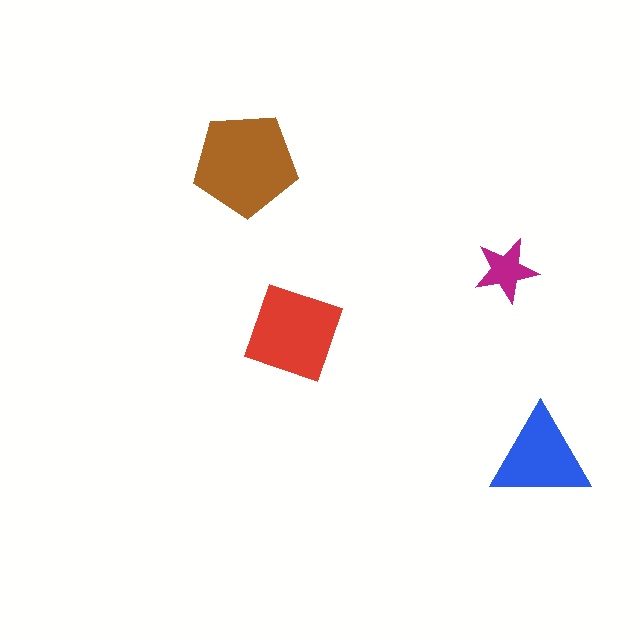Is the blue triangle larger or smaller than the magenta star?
Larger.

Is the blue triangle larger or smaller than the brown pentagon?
Smaller.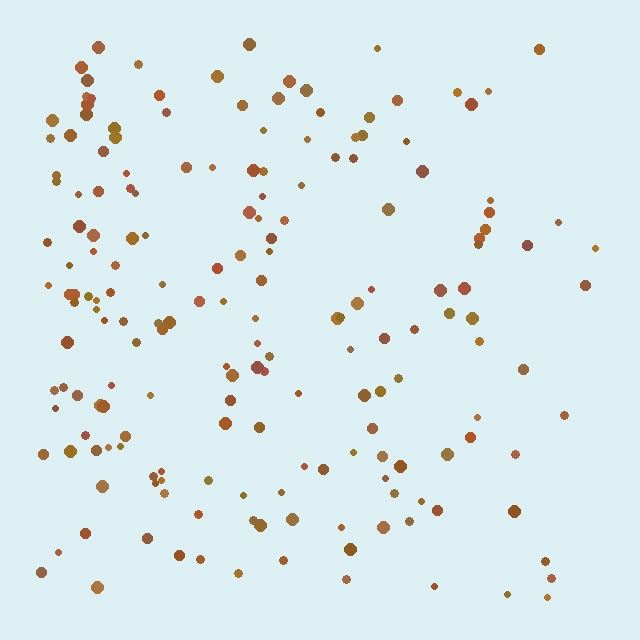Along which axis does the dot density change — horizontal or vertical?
Horizontal.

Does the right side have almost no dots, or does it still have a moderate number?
Still a moderate number, just noticeably fewer than the left.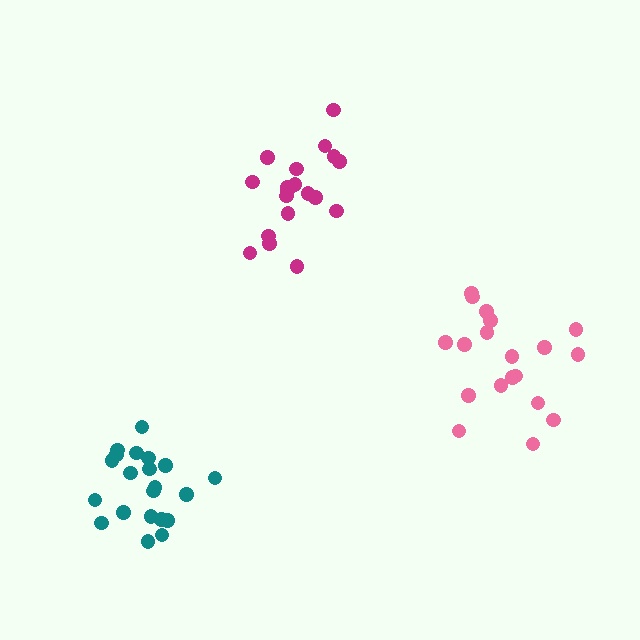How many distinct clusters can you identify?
There are 3 distinct clusters.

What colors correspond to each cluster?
The clusters are colored: pink, teal, magenta.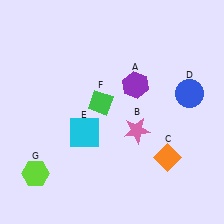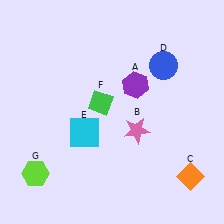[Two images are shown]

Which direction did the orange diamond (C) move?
The orange diamond (C) moved right.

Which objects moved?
The objects that moved are: the orange diamond (C), the blue circle (D).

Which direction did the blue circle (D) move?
The blue circle (D) moved up.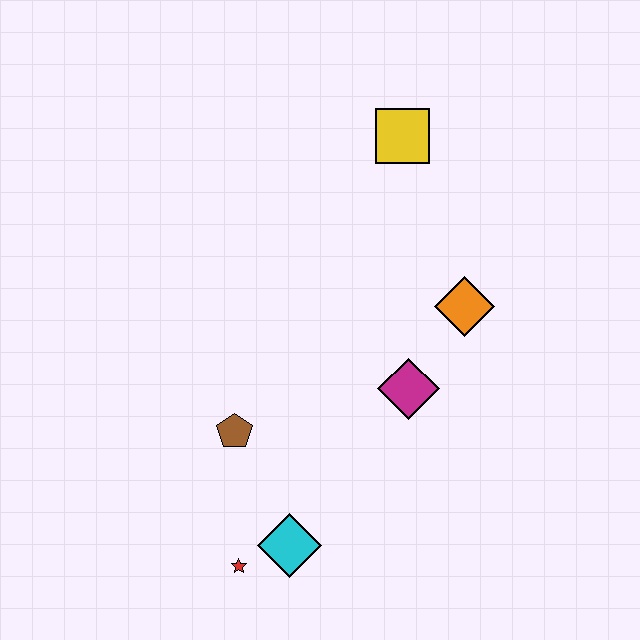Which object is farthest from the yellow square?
The red star is farthest from the yellow square.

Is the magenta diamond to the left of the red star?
No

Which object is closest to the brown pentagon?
The cyan diamond is closest to the brown pentagon.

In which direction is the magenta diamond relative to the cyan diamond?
The magenta diamond is above the cyan diamond.